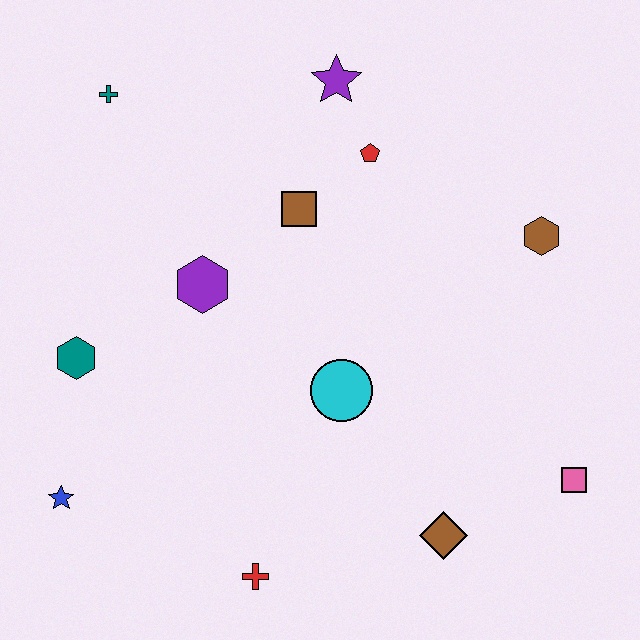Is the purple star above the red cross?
Yes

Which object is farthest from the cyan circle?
The teal cross is farthest from the cyan circle.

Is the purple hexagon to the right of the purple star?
No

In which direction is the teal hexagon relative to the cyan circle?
The teal hexagon is to the left of the cyan circle.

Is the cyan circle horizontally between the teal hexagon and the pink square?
Yes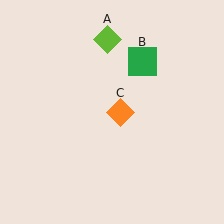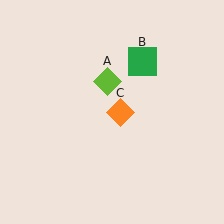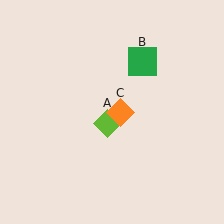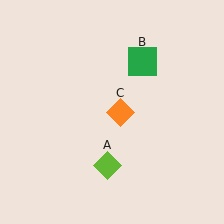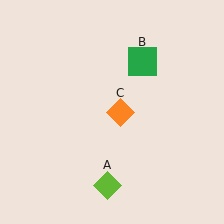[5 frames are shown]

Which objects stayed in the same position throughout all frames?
Green square (object B) and orange diamond (object C) remained stationary.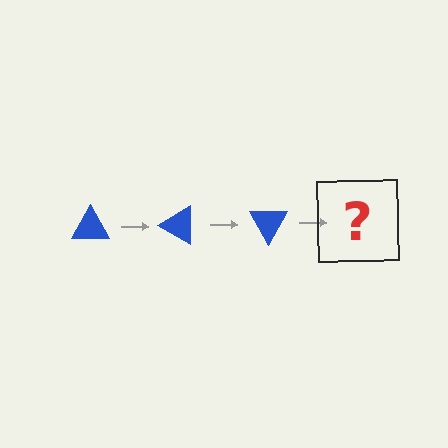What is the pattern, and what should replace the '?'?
The pattern is that the triangle rotates 30 degrees each step. The '?' should be a blue triangle rotated 90 degrees.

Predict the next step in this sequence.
The next step is a blue triangle rotated 90 degrees.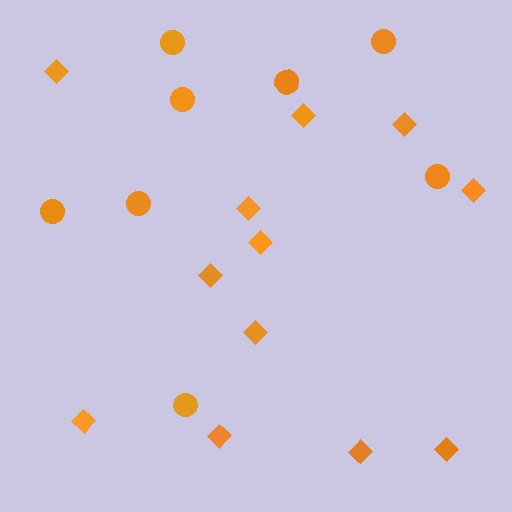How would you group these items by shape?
There are 2 groups: one group of circles (8) and one group of diamonds (12).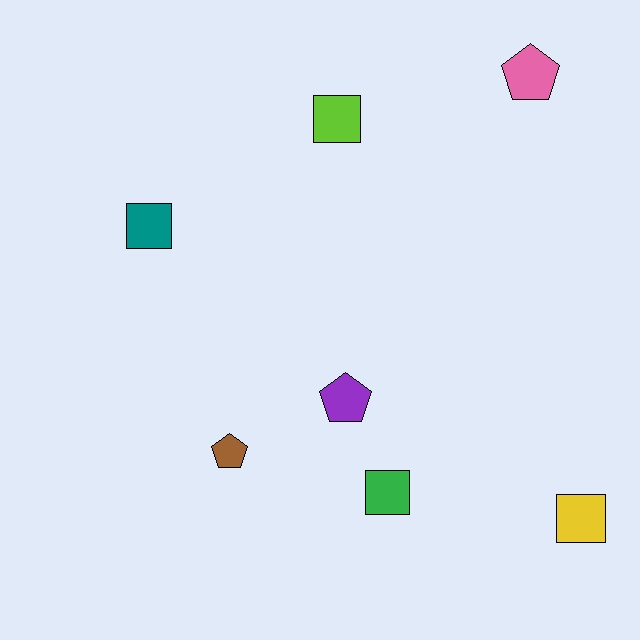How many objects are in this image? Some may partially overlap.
There are 7 objects.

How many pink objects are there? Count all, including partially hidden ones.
There is 1 pink object.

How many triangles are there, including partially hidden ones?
There are no triangles.